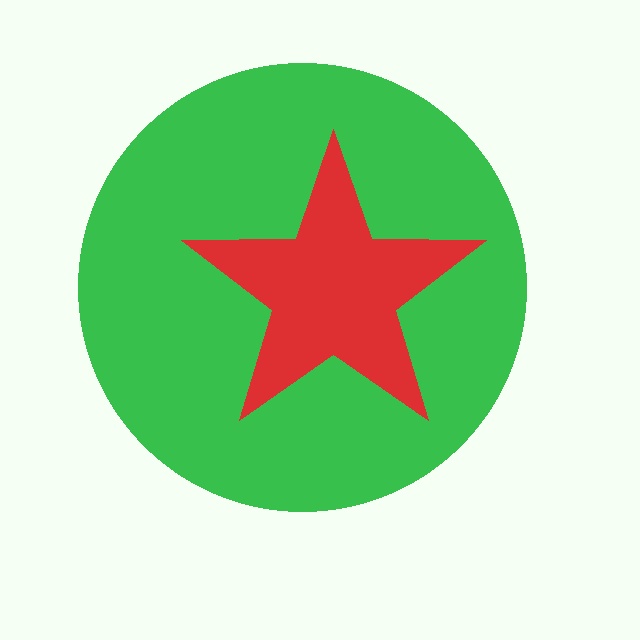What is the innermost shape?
The red star.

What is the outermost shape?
The green circle.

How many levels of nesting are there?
2.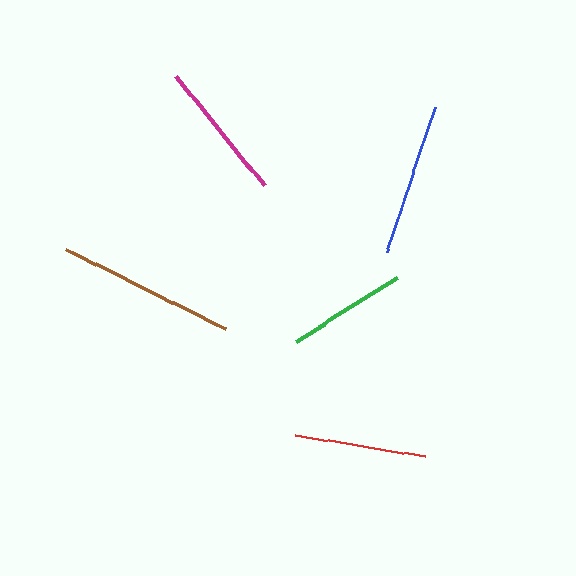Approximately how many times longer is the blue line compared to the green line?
The blue line is approximately 1.3 times the length of the green line.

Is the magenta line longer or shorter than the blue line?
The blue line is longer than the magenta line.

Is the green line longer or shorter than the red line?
The red line is longer than the green line.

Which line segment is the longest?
The brown line is the longest at approximately 177 pixels.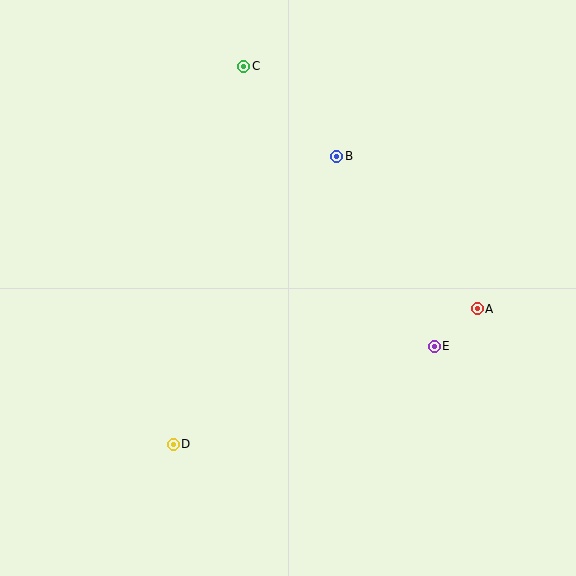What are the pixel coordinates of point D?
Point D is at (173, 444).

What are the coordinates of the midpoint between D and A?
The midpoint between D and A is at (325, 377).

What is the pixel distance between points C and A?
The distance between C and A is 337 pixels.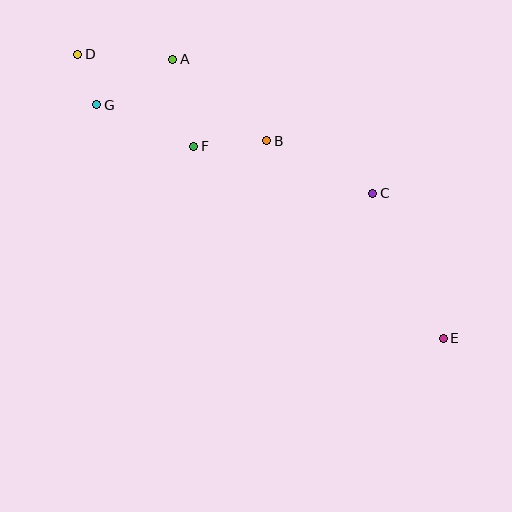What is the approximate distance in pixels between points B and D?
The distance between B and D is approximately 208 pixels.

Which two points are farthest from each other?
Points D and E are farthest from each other.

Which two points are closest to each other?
Points D and G are closest to each other.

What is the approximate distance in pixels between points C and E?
The distance between C and E is approximately 161 pixels.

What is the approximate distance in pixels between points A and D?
The distance between A and D is approximately 96 pixels.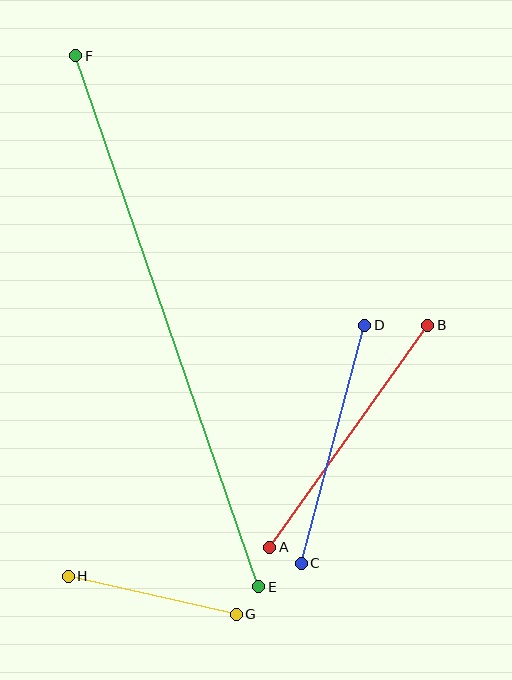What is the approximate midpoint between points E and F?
The midpoint is at approximately (167, 321) pixels.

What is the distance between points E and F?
The distance is approximately 562 pixels.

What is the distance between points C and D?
The distance is approximately 246 pixels.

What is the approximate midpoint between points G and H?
The midpoint is at approximately (152, 595) pixels.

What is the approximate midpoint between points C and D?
The midpoint is at approximately (333, 444) pixels.